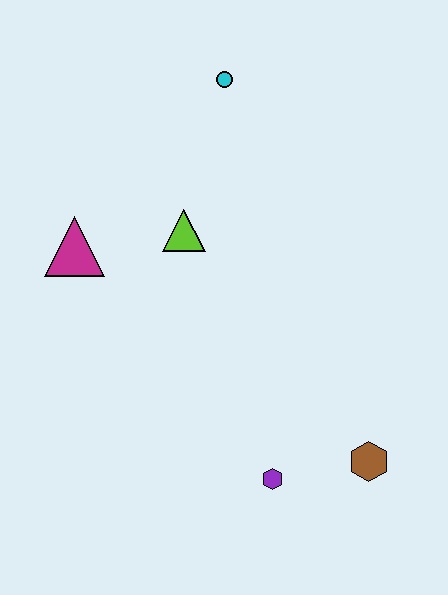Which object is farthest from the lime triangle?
The brown hexagon is farthest from the lime triangle.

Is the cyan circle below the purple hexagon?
No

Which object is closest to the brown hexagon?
The purple hexagon is closest to the brown hexagon.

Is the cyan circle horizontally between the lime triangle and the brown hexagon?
Yes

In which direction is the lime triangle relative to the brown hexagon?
The lime triangle is above the brown hexagon.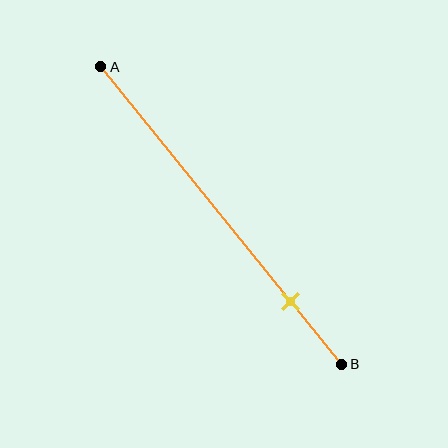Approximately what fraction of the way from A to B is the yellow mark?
The yellow mark is approximately 80% of the way from A to B.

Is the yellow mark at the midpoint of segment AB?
No, the mark is at about 80% from A, not at the 50% midpoint.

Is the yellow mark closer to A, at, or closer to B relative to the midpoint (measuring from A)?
The yellow mark is closer to point B than the midpoint of segment AB.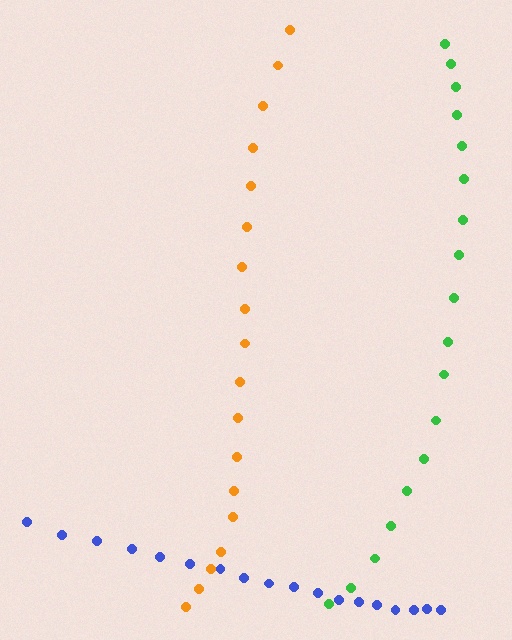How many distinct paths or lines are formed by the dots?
There are 3 distinct paths.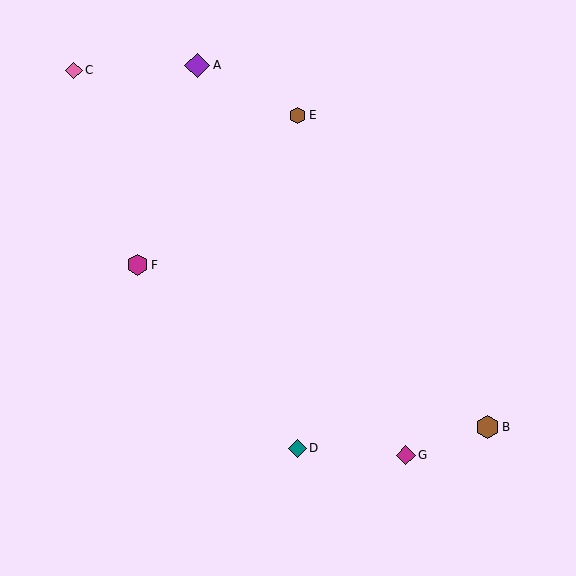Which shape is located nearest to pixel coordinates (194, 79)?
The purple diamond (labeled A) at (197, 65) is nearest to that location.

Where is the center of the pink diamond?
The center of the pink diamond is at (74, 70).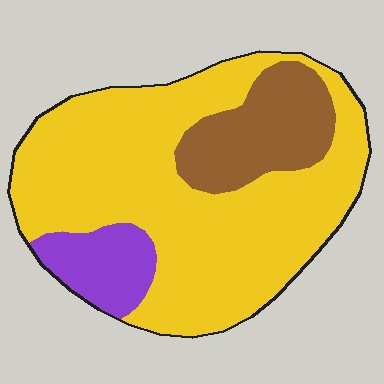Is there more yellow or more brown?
Yellow.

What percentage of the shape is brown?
Brown takes up less than a quarter of the shape.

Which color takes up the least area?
Purple, at roughly 10%.